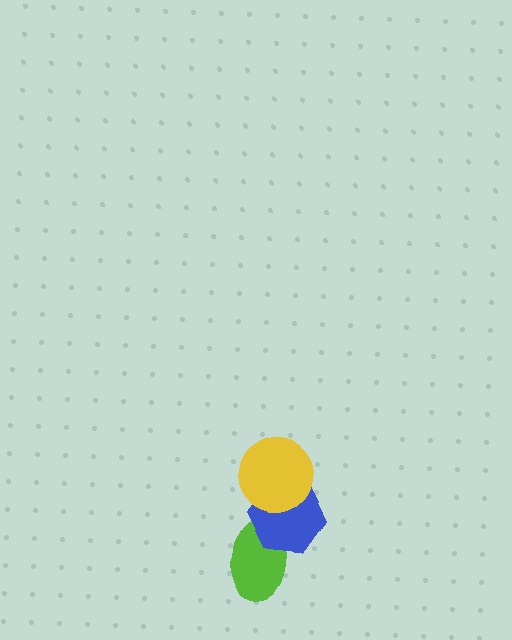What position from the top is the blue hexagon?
The blue hexagon is 2nd from the top.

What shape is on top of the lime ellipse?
The blue hexagon is on top of the lime ellipse.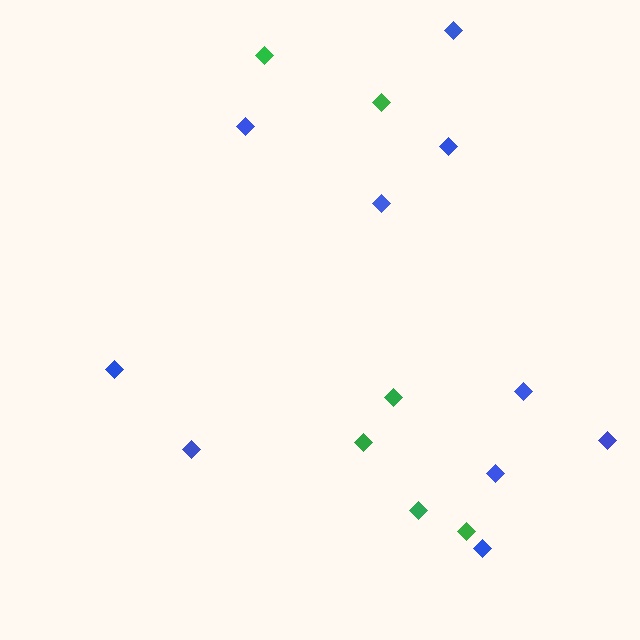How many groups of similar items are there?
There are 2 groups: one group of green diamonds (6) and one group of blue diamonds (10).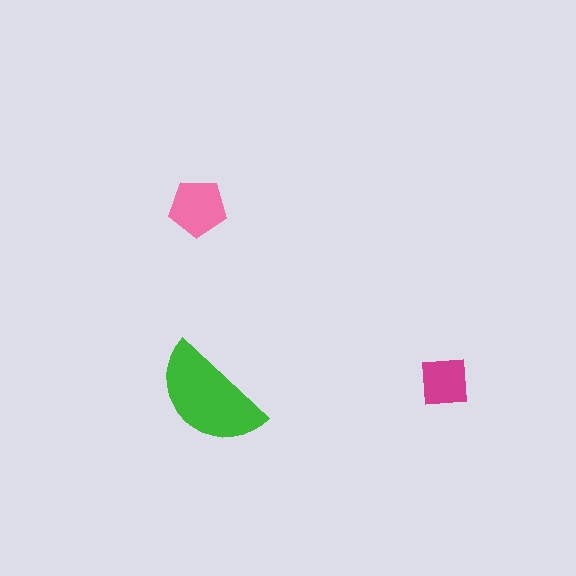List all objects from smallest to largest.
The magenta square, the pink pentagon, the green semicircle.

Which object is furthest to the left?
The pink pentagon is leftmost.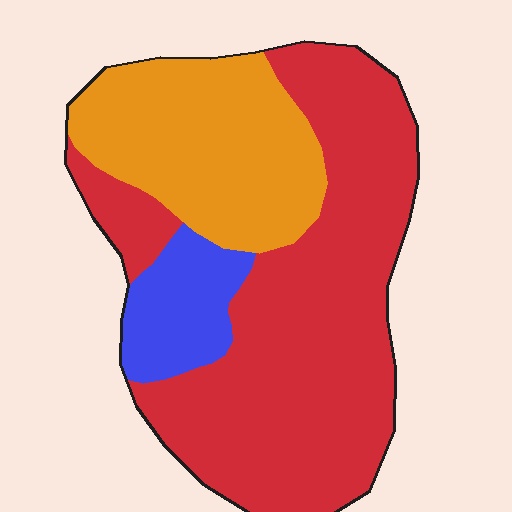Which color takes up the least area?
Blue, at roughly 10%.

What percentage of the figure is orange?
Orange takes up about one quarter (1/4) of the figure.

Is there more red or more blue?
Red.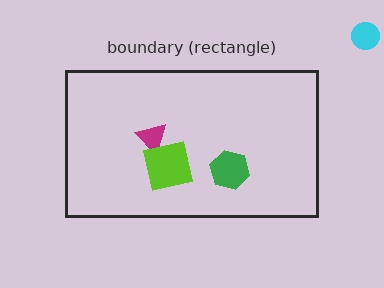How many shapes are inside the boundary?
3 inside, 1 outside.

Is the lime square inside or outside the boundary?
Inside.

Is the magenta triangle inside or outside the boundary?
Inside.